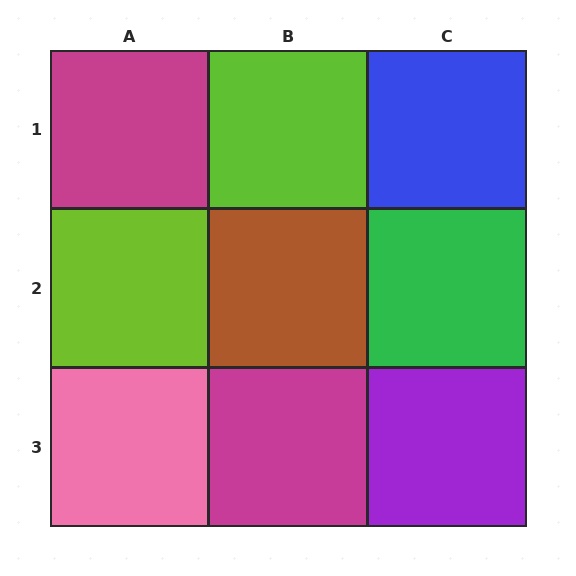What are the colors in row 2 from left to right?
Lime, brown, green.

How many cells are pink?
1 cell is pink.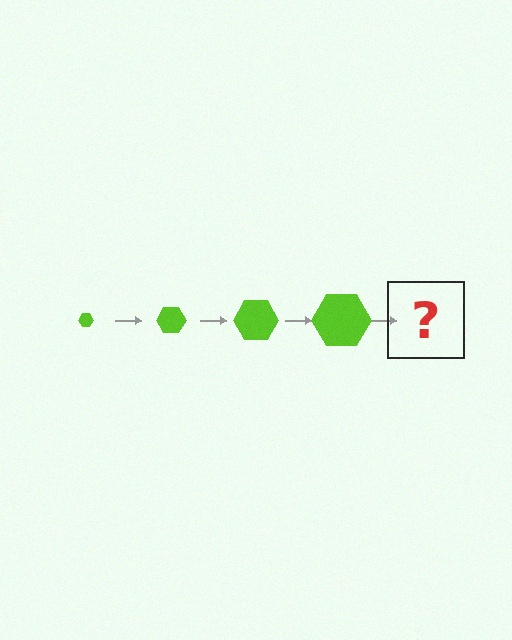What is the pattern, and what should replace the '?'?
The pattern is that the hexagon gets progressively larger each step. The '?' should be a lime hexagon, larger than the previous one.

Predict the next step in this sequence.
The next step is a lime hexagon, larger than the previous one.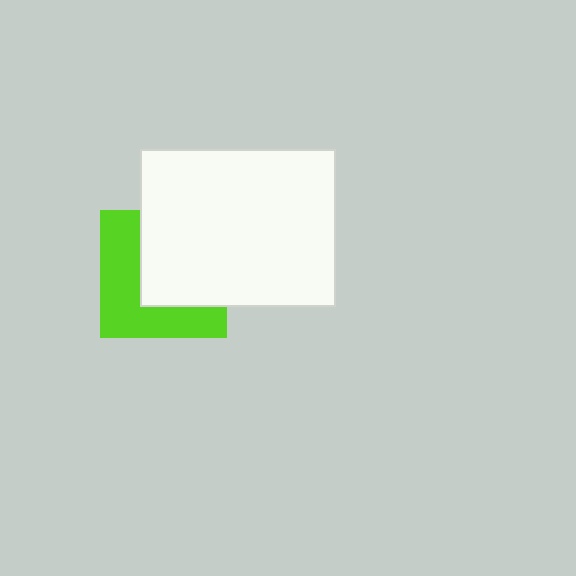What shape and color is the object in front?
The object in front is a white rectangle.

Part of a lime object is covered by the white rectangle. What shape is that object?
It is a square.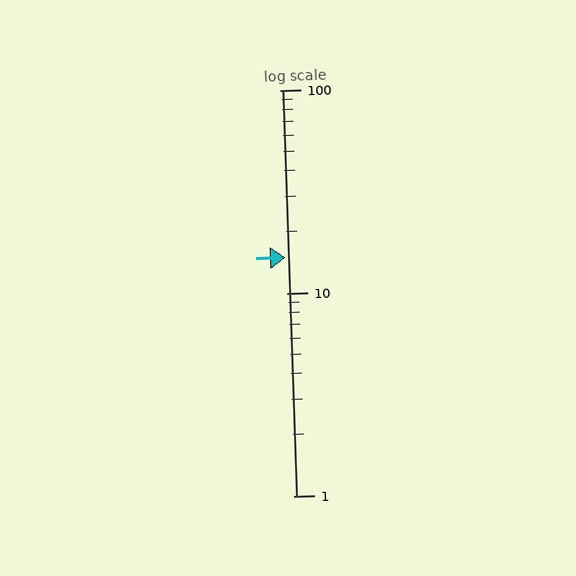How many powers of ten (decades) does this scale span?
The scale spans 2 decades, from 1 to 100.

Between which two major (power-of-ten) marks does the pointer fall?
The pointer is between 10 and 100.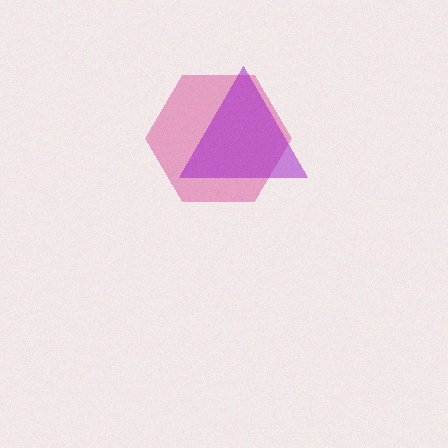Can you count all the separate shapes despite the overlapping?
Yes, there are 2 separate shapes.